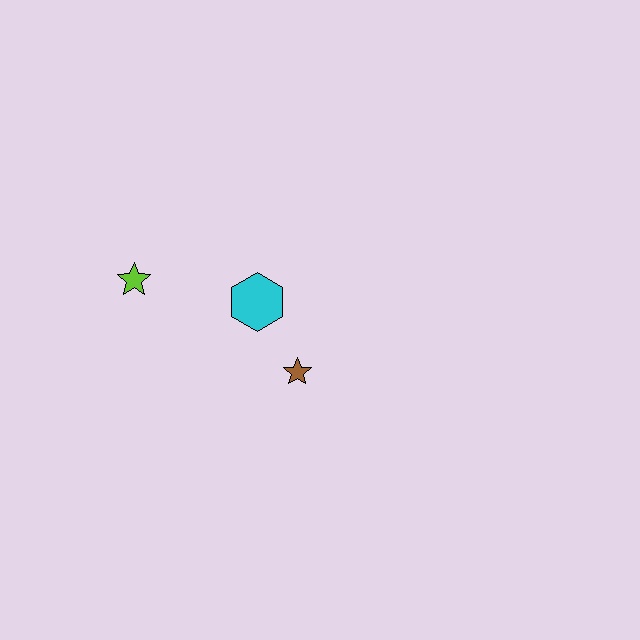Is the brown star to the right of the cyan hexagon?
Yes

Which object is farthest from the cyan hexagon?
The lime star is farthest from the cyan hexagon.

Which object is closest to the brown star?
The cyan hexagon is closest to the brown star.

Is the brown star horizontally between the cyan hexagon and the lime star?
No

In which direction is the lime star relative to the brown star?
The lime star is to the left of the brown star.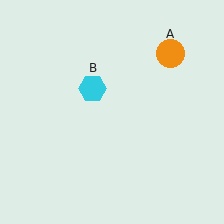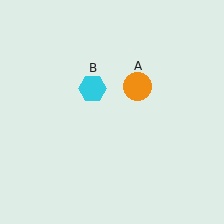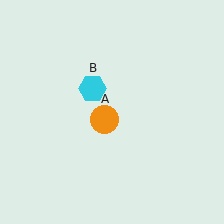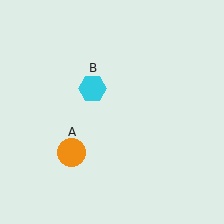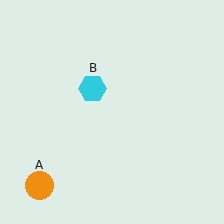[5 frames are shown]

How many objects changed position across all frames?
1 object changed position: orange circle (object A).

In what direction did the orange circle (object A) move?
The orange circle (object A) moved down and to the left.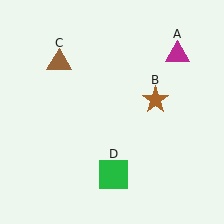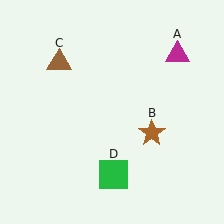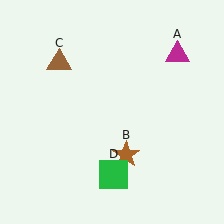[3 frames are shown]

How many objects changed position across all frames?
1 object changed position: brown star (object B).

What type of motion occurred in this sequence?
The brown star (object B) rotated clockwise around the center of the scene.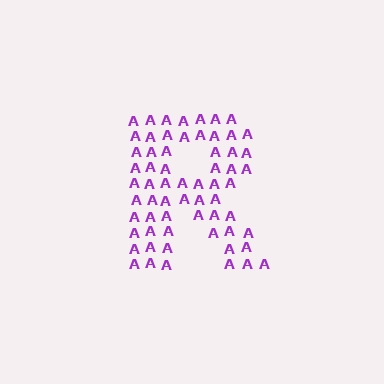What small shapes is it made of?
It is made of small letter A's.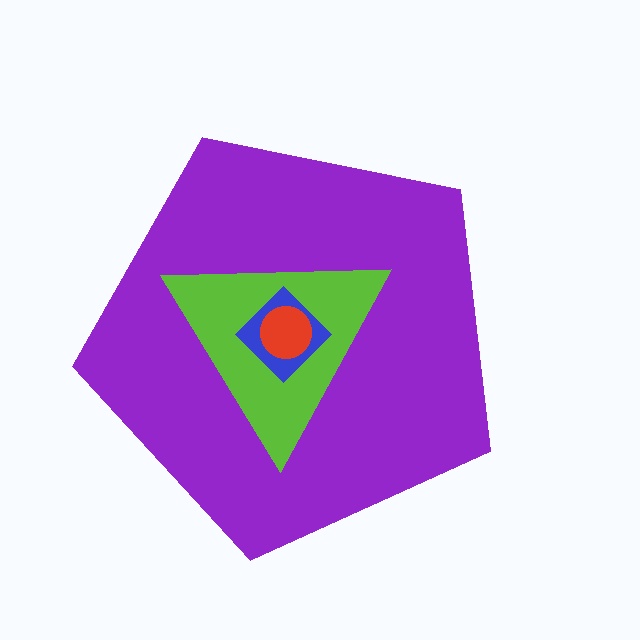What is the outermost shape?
The purple pentagon.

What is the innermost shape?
The red circle.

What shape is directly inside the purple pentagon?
The lime triangle.